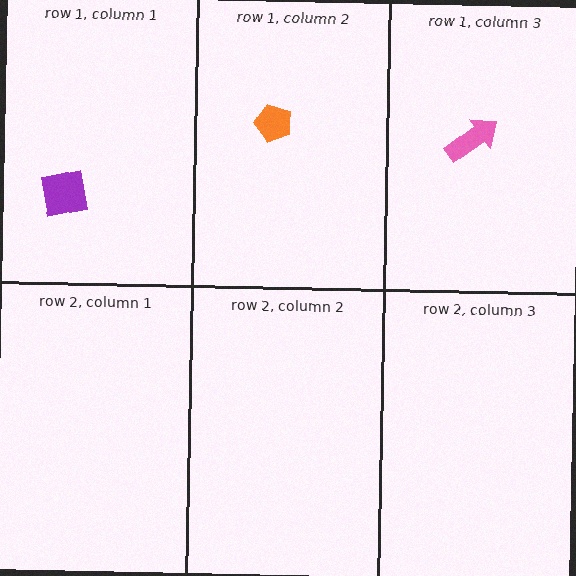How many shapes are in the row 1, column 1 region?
1.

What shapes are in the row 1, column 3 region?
The pink arrow.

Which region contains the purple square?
The row 1, column 1 region.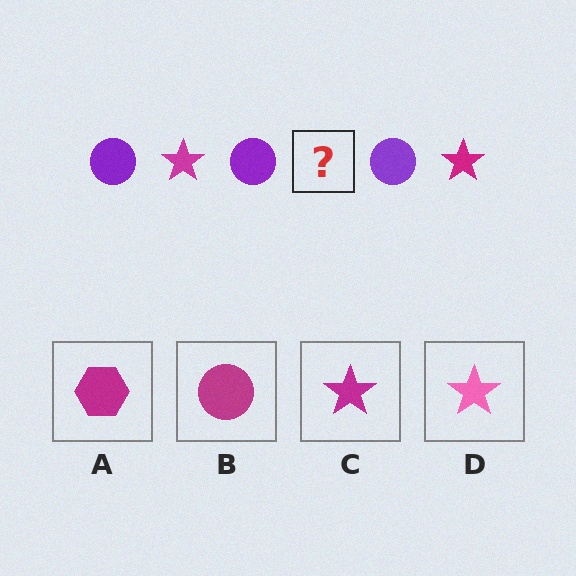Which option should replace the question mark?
Option C.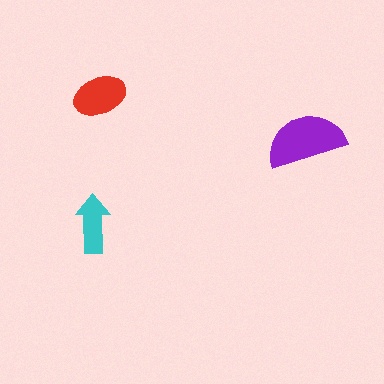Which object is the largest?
The purple semicircle.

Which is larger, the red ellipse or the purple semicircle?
The purple semicircle.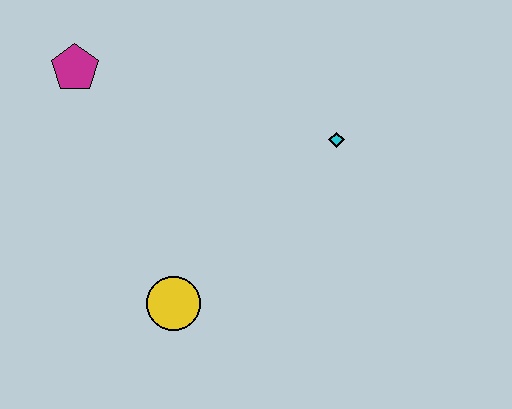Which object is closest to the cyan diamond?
The yellow circle is closest to the cyan diamond.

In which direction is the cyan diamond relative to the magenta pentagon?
The cyan diamond is to the right of the magenta pentagon.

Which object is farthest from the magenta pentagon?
The cyan diamond is farthest from the magenta pentagon.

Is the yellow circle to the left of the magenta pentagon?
No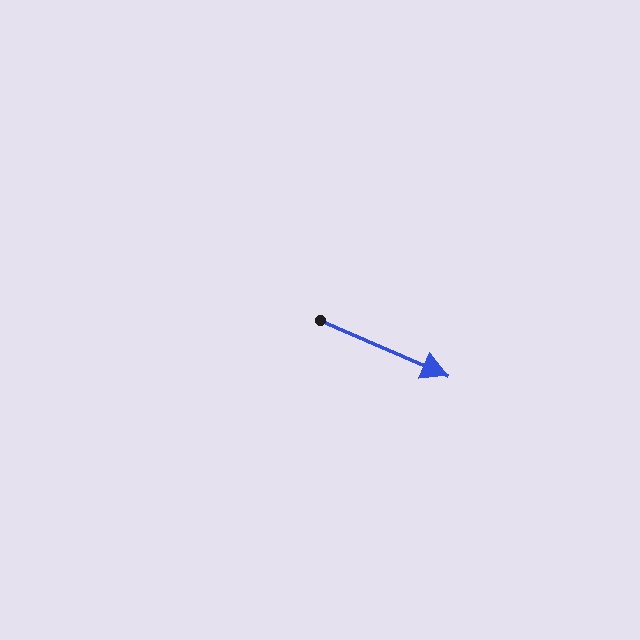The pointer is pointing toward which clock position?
Roughly 4 o'clock.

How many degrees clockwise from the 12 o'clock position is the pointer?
Approximately 113 degrees.